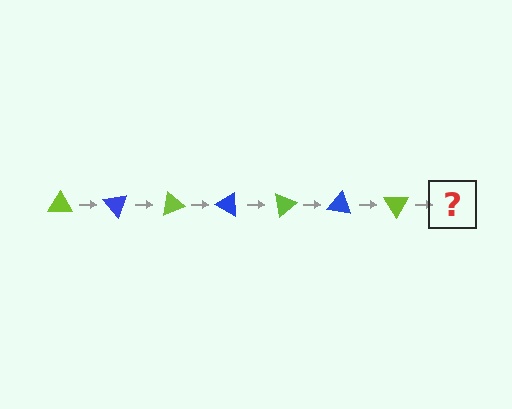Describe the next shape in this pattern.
It should be a blue triangle, rotated 350 degrees from the start.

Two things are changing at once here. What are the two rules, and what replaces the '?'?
The two rules are that it rotates 50 degrees each step and the color cycles through lime and blue. The '?' should be a blue triangle, rotated 350 degrees from the start.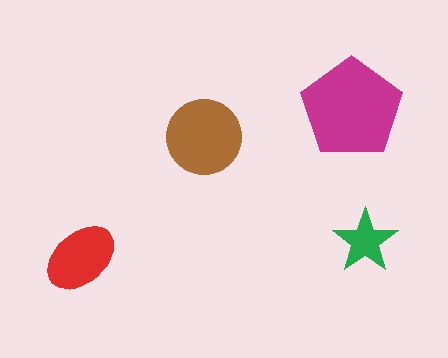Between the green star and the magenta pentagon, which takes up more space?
The magenta pentagon.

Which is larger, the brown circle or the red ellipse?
The brown circle.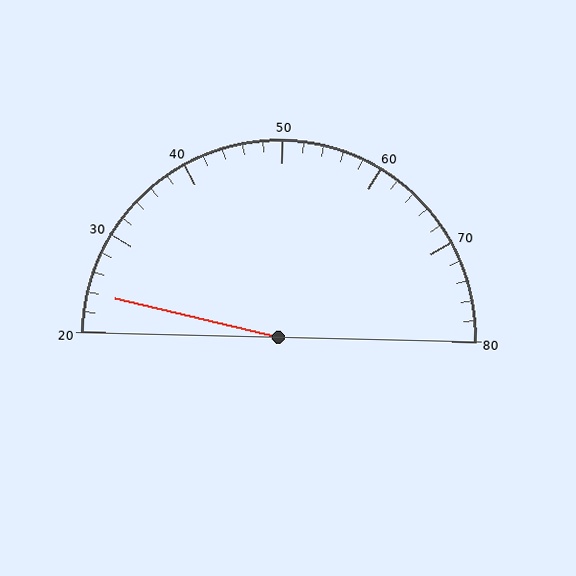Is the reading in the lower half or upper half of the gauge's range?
The reading is in the lower half of the range (20 to 80).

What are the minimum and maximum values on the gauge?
The gauge ranges from 20 to 80.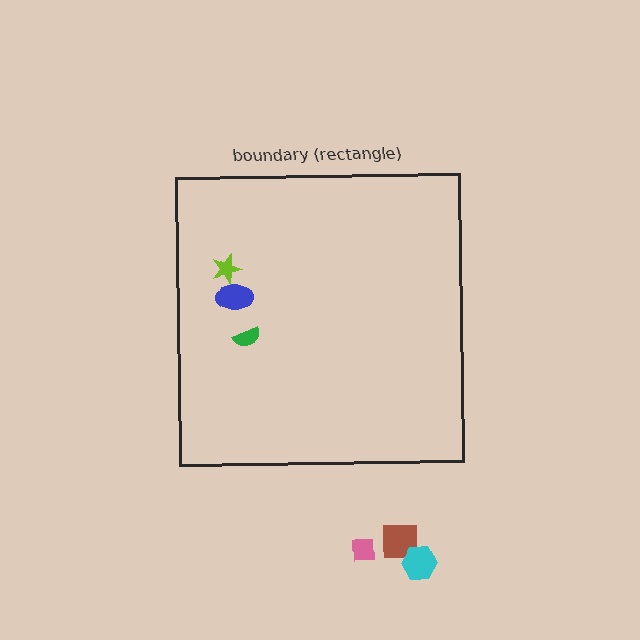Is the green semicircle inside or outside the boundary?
Inside.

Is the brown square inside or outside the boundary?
Outside.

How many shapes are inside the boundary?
3 inside, 3 outside.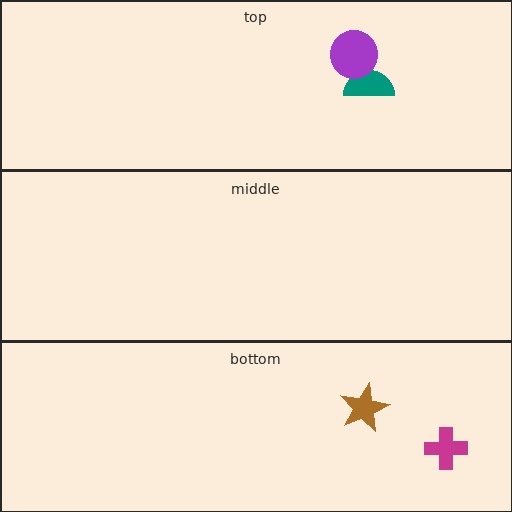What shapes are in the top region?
The teal semicircle, the purple circle.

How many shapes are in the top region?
2.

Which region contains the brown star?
The bottom region.